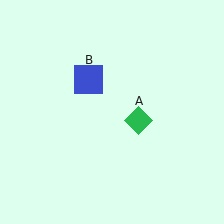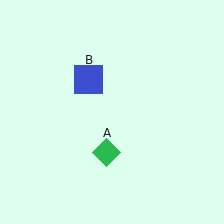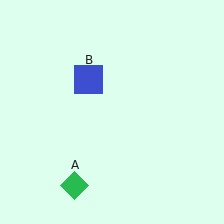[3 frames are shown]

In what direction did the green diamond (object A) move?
The green diamond (object A) moved down and to the left.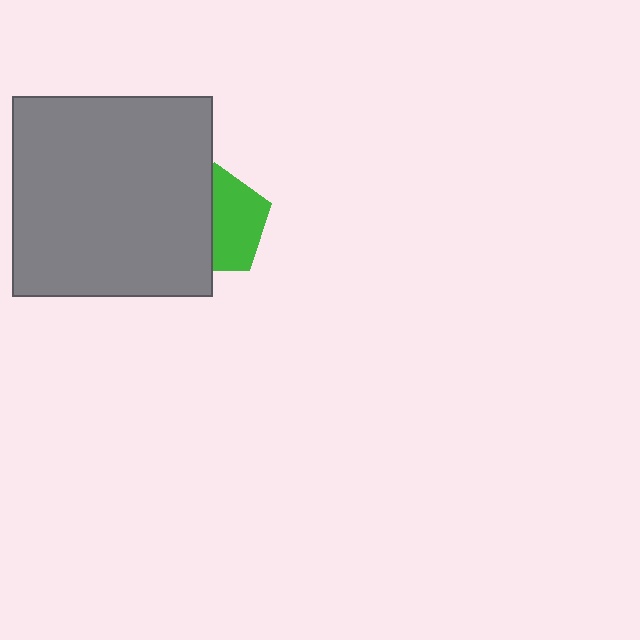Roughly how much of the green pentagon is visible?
About half of it is visible (roughly 51%).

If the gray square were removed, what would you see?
You would see the complete green pentagon.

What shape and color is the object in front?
The object in front is a gray square.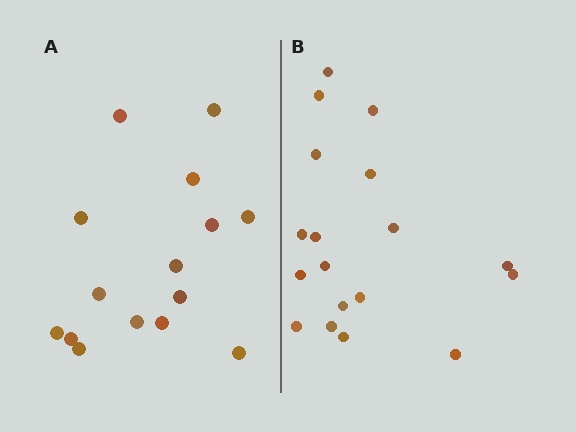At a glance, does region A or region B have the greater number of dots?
Region B (the right region) has more dots.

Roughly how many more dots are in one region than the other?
Region B has just a few more — roughly 2 or 3 more dots than region A.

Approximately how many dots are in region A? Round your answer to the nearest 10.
About 20 dots. (The exact count is 15, which rounds to 20.)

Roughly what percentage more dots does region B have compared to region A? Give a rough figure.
About 20% more.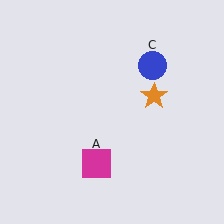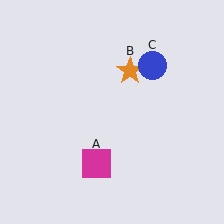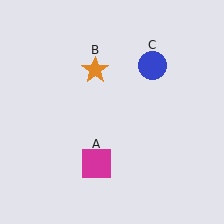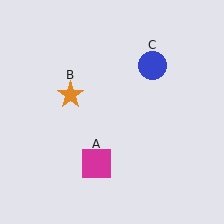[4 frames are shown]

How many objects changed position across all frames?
1 object changed position: orange star (object B).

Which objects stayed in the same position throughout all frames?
Magenta square (object A) and blue circle (object C) remained stationary.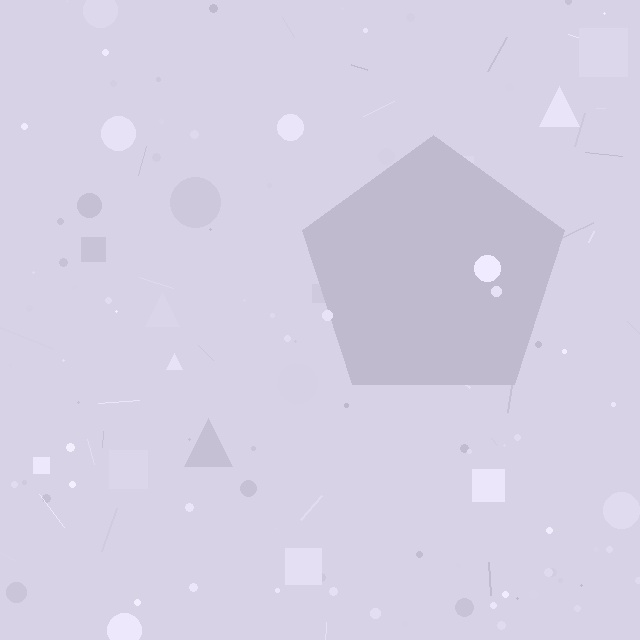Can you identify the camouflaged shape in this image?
The camouflaged shape is a pentagon.